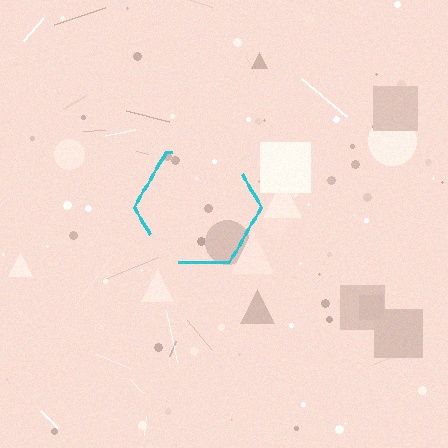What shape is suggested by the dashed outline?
The dashed outline suggests a hexagon.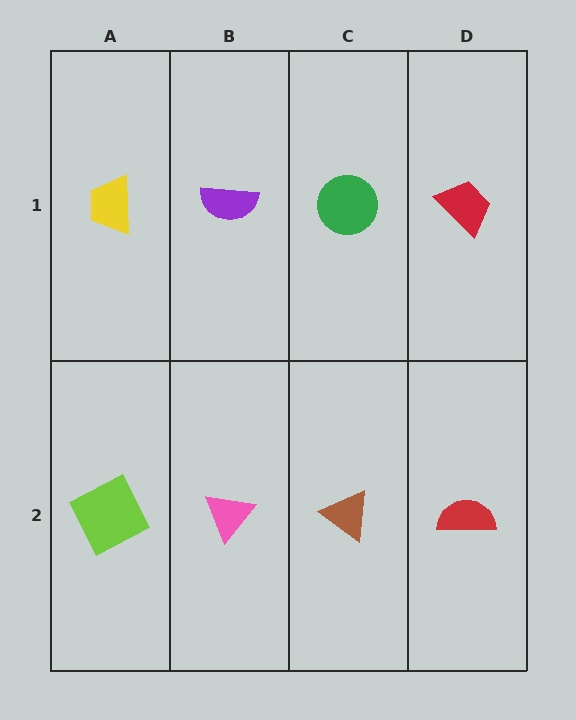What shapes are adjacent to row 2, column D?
A red trapezoid (row 1, column D), a brown triangle (row 2, column C).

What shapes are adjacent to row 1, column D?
A red semicircle (row 2, column D), a green circle (row 1, column C).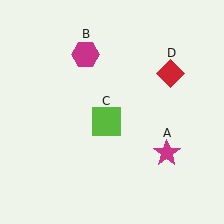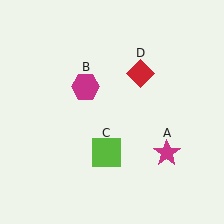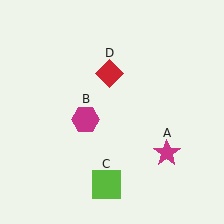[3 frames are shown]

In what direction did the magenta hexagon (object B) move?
The magenta hexagon (object B) moved down.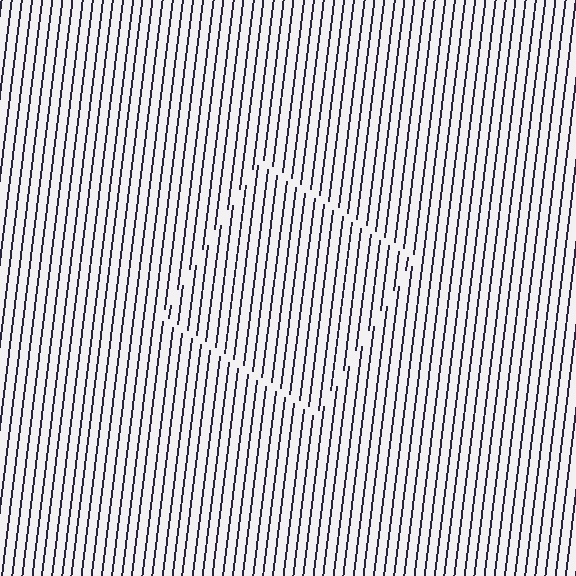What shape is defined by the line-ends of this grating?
An illusory square. The interior of the shape contains the same grating, shifted by half a period — the contour is defined by the phase discontinuity where line-ends from the inner and outer gratings abut.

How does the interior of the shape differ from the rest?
The interior of the shape contains the same grating, shifted by half a period — the contour is defined by the phase discontinuity where line-ends from the inner and outer gratings abut.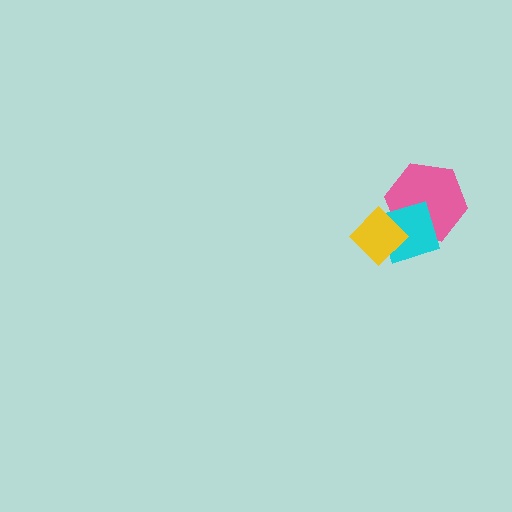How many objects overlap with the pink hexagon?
2 objects overlap with the pink hexagon.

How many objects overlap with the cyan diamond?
2 objects overlap with the cyan diamond.